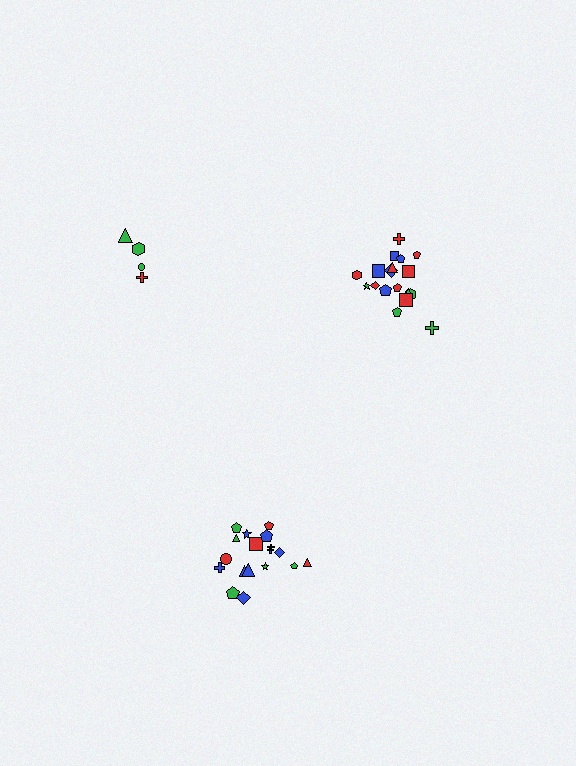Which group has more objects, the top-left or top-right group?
The top-right group.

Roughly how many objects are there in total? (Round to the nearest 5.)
Roughly 40 objects in total.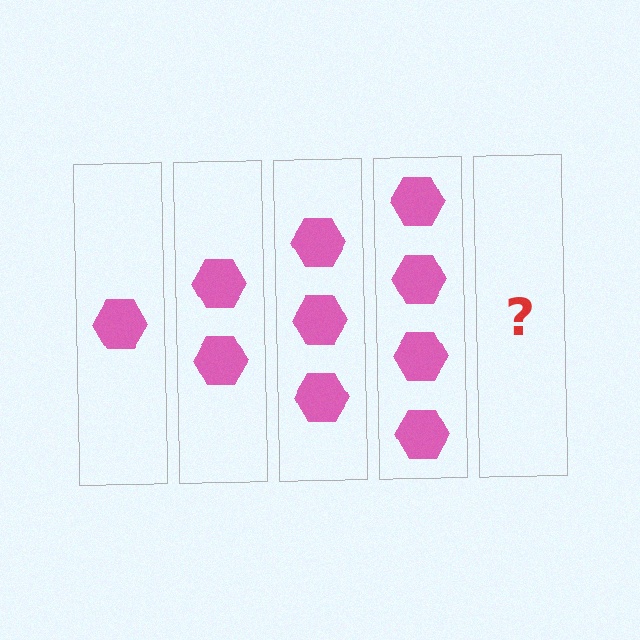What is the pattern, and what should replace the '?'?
The pattern is that each step adds one more hexagon. The '?' should be 5 hexagons.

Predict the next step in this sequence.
The next step is 5 hexagons.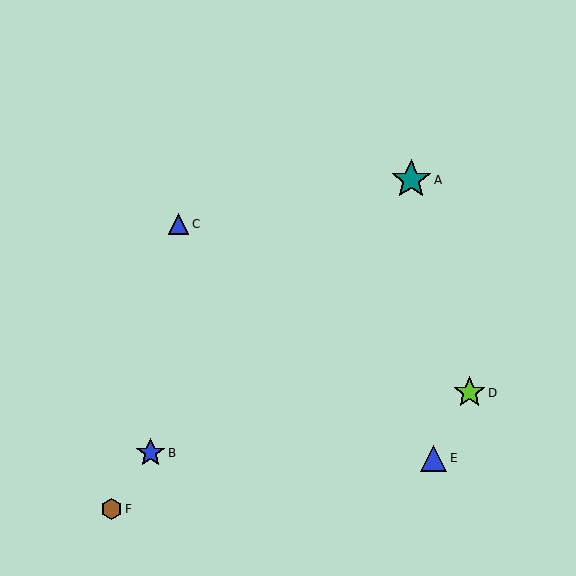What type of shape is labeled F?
Shape F is a brown hexagon.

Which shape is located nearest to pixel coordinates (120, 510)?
The brown hexagon (labeled F) at (112, 509) is nearest to that location.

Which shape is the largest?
The teal star (labeled A) is the largest.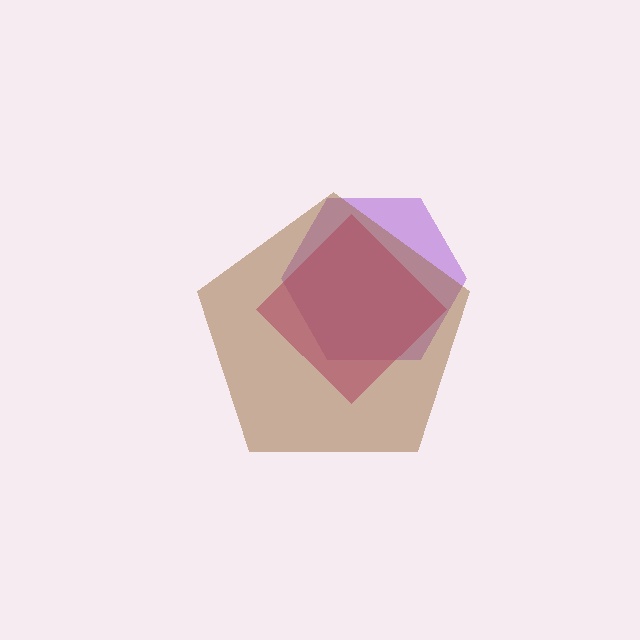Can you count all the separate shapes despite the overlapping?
Yes, there are 3 separate shapes.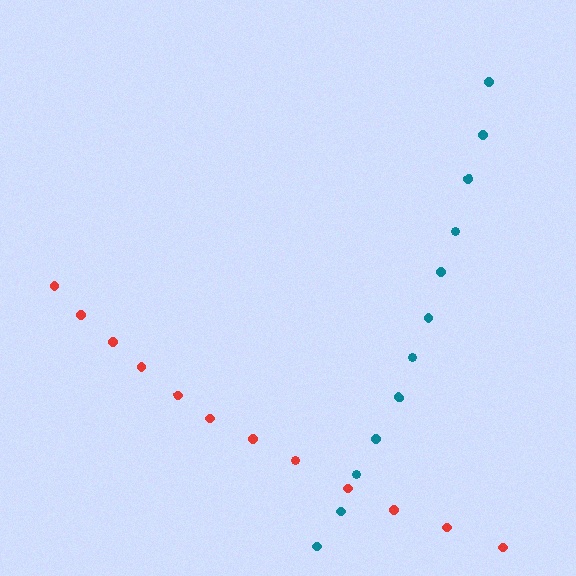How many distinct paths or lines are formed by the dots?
There are 2 distinct paths.